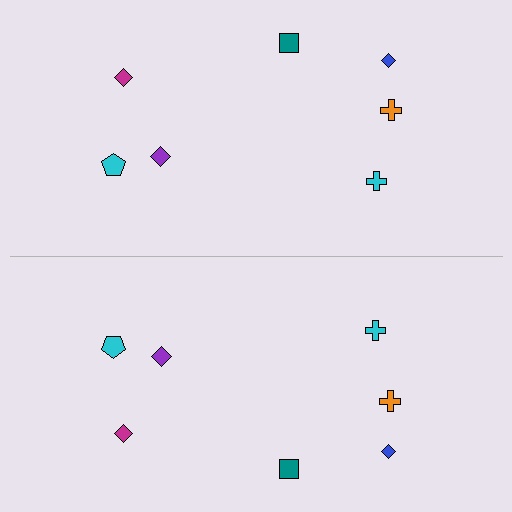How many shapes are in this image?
There are 14 shapes in this image.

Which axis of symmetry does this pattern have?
The pattern has a horizontal axis of symmetry running through the center of the image.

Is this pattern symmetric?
Yes, this pattern has bilateral (reflection) symmetry.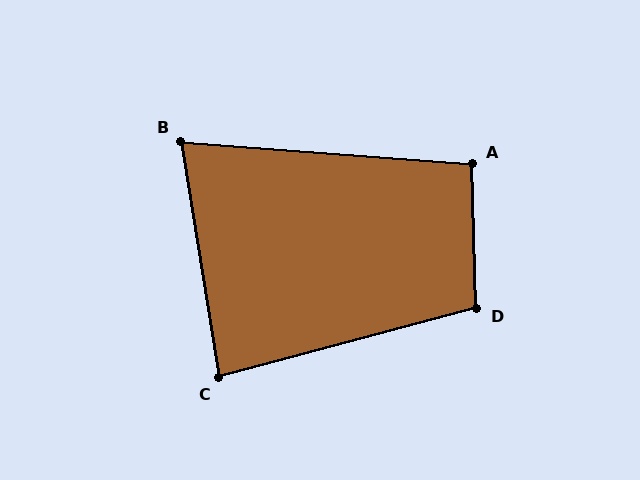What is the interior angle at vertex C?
Approximately 84 degrees (acute).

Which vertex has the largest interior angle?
D, at approximately 103 degrees.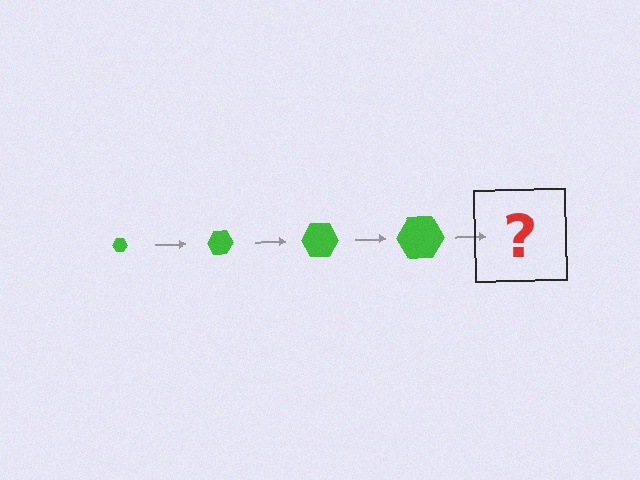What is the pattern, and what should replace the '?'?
The pattern is that the hexagon gets progressively larger each step. The '?' should be a green hexagon, larger than the previous one.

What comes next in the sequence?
The next element should be a green hexagon, larger than the previous one.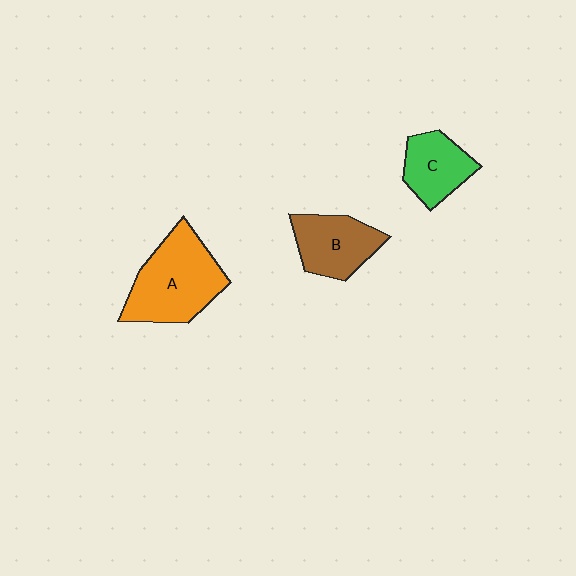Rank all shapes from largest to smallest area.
From largest to smallest: A (orange), B (brown), C (green).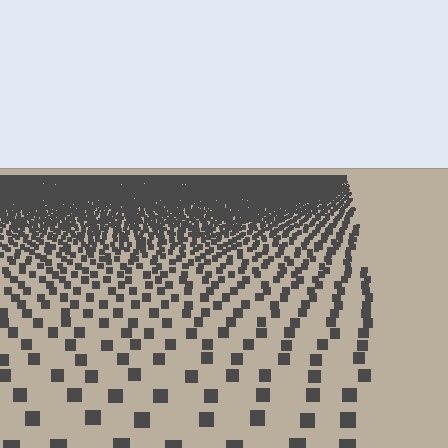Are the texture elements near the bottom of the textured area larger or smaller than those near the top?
Larger. Near the bottom, elements are closer to the viewer and appear at a bigger on-screen size.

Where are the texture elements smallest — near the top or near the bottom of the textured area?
Near the top.